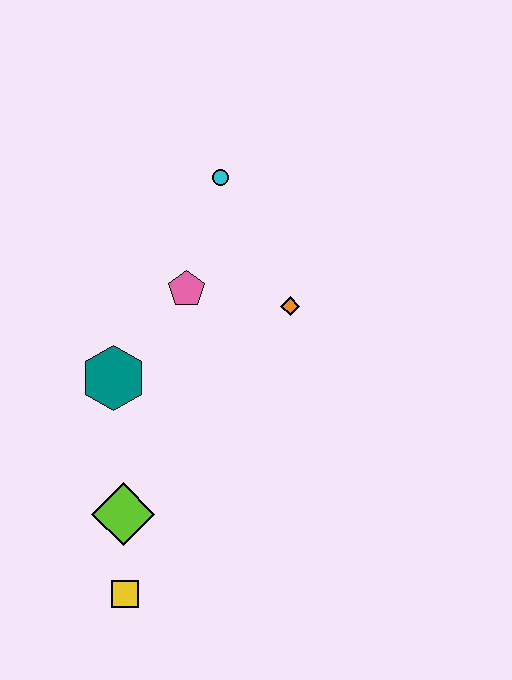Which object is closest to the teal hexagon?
The pink pentagon is closest to the teal hexagon.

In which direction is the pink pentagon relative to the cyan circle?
The pink pentagon is below the cyan circle.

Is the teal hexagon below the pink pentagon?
Yes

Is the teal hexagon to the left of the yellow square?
Yes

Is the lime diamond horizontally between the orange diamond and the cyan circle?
No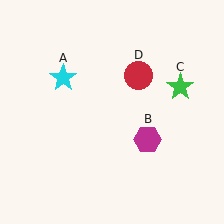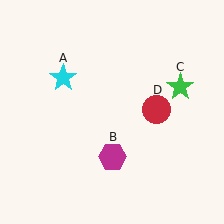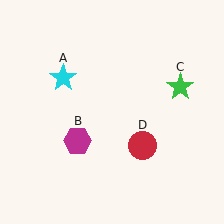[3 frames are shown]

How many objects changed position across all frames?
2 objects changed position: magenta hexagon (object B), red circle (object D).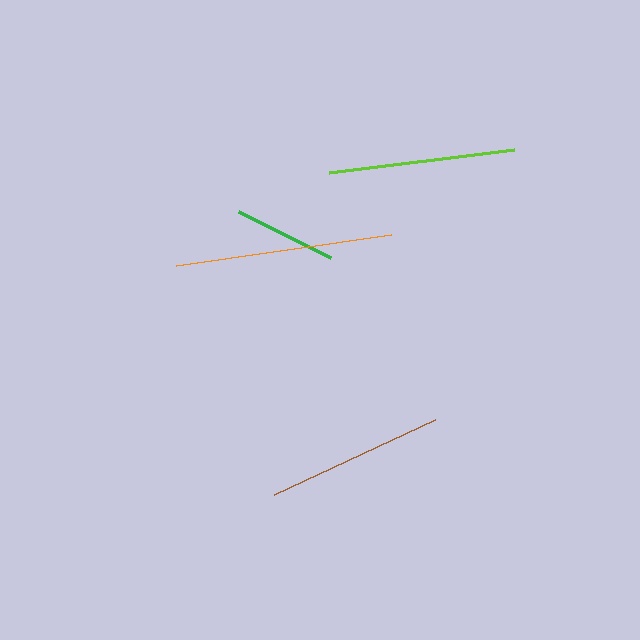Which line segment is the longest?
The orange line is the longest at approximately 217 pixels.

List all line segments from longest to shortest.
From longest to shortest: orange, lime, brown, green.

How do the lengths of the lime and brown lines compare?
The lime and brown lines are approximately the same length.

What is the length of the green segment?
The green segment is approximately 103 pixels long.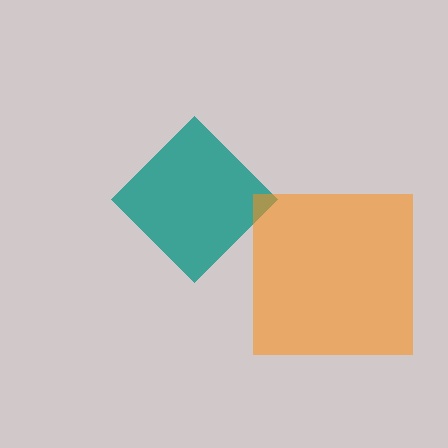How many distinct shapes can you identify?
There are 2 distinct shapes: a teal diamond, an orange square.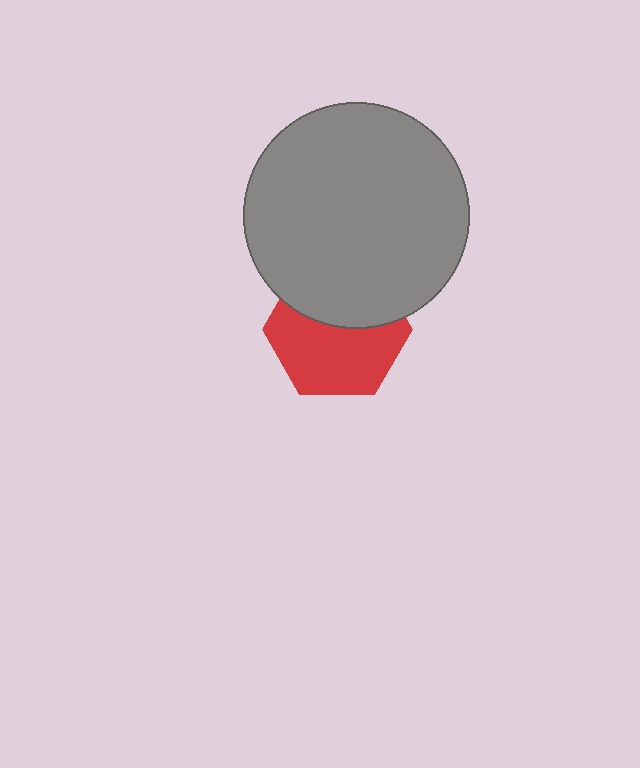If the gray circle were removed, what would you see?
You would see the complete red hexagon.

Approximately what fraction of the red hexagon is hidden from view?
Roughly 41% of the red hexagon is hidden behind the gray circle.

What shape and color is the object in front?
The object in front is a gray circle.